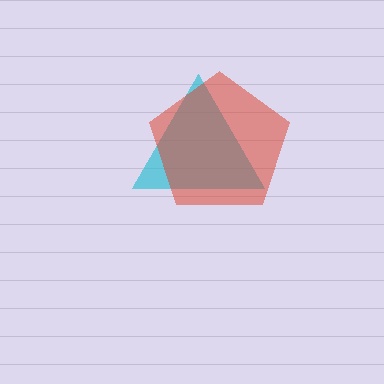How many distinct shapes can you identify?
There are 2 distinct shapes: a cyan triangle, a red pentagon.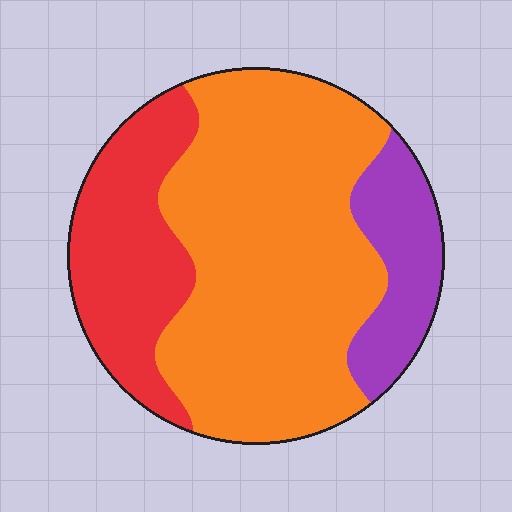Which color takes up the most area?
Orange, at roughly 60%.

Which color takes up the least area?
Purple, at roughly 15%.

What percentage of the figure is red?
Red takes up about one quarter (1/4) of the figure.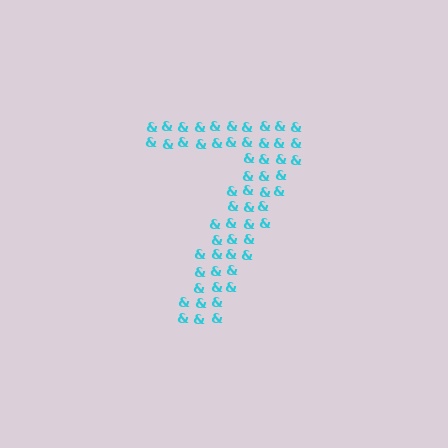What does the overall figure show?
The overall figure shows the digit 7.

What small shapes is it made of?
It is made of small ampersands.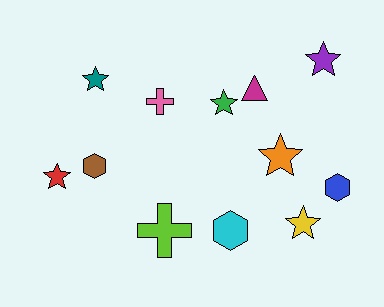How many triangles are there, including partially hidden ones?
There is 1 triangle.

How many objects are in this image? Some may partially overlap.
There are 12 objects.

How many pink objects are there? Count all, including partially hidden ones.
There is 1 pink object.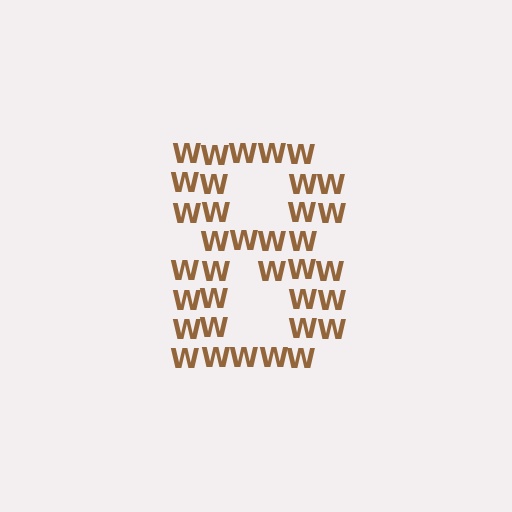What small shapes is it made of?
It is made of small letter W's.